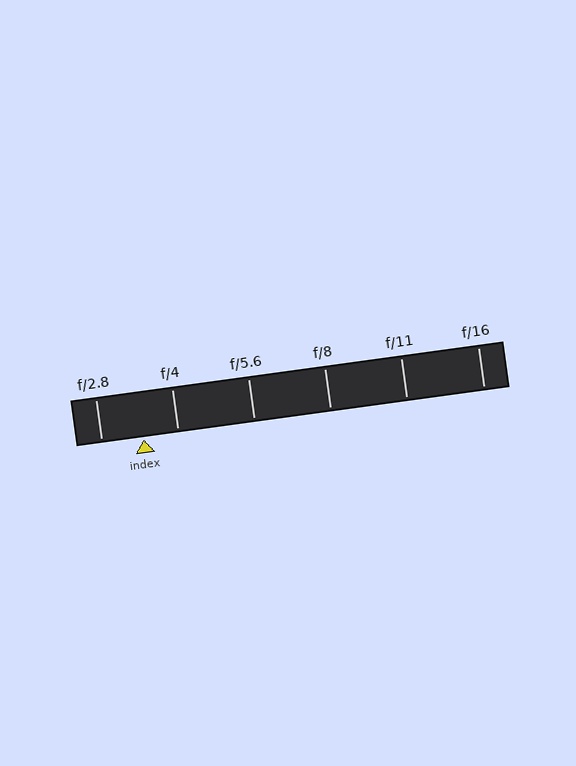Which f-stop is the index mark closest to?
The index mark is closest to f/4.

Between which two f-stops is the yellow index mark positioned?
The index mark is between f/2.8 and f/4.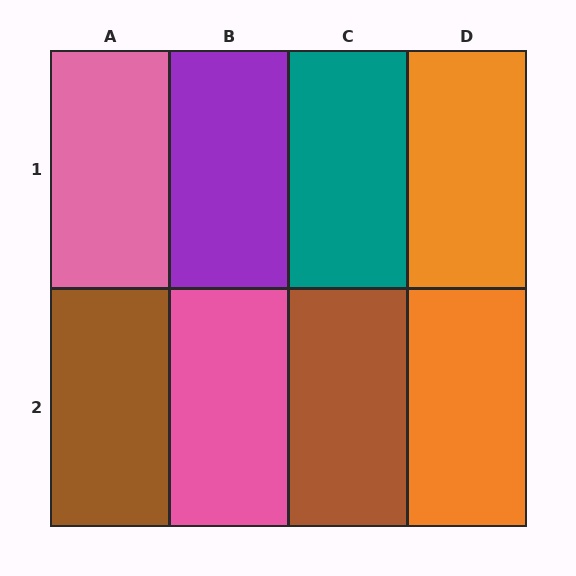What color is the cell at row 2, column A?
Brown.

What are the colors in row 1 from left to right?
Pink, purple, teal, orange.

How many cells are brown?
2 cells are brown.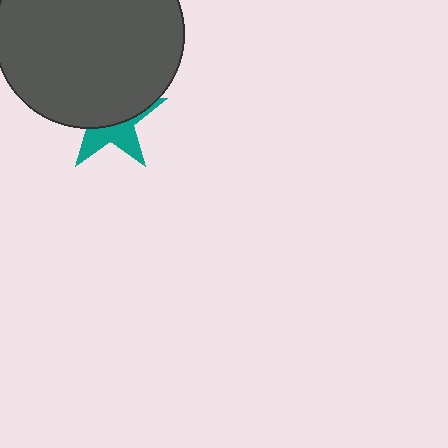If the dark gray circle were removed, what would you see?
You would see the complete teal star.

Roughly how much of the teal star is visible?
A small part of it is visible (roughly 39%).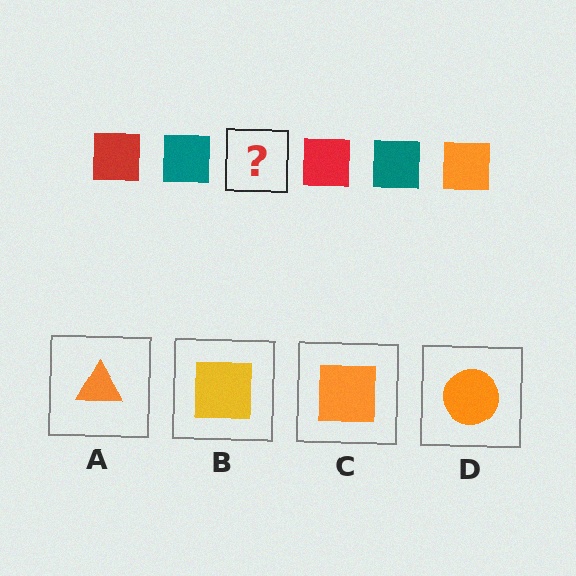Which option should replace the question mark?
Option C.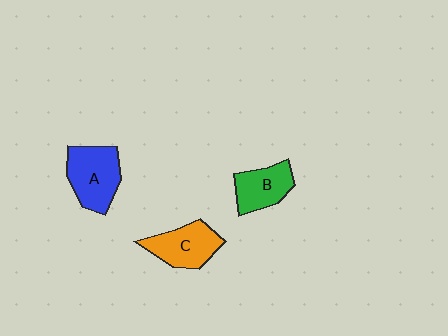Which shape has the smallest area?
Shape B (green).